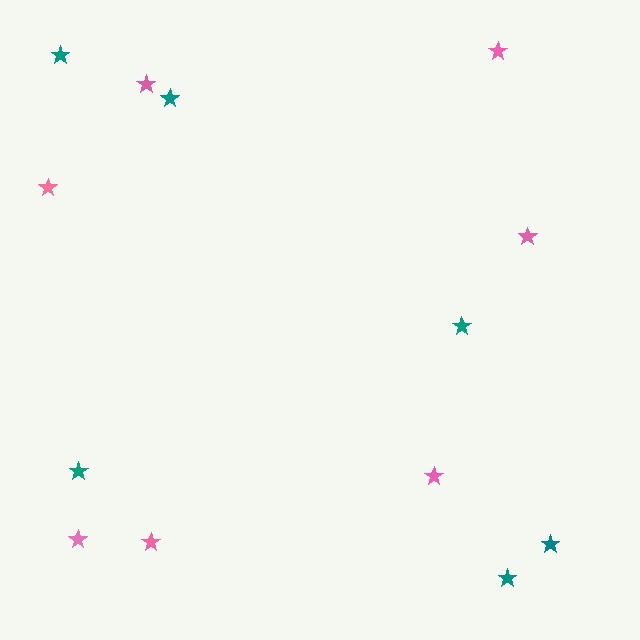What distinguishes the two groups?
There are 2 groups: one group of teal stars (6) and one group of pink stars (7).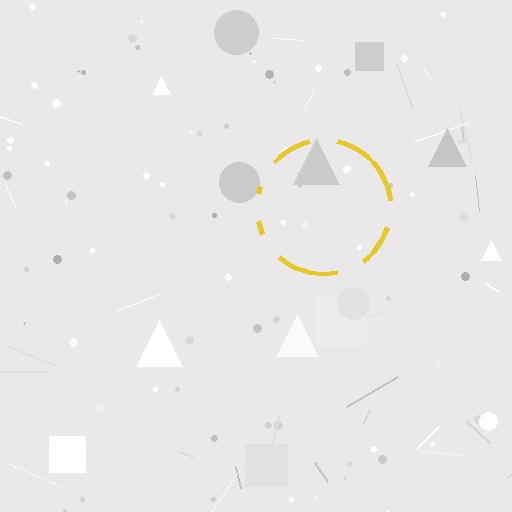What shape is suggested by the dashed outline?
The dashed outline suggests a circle.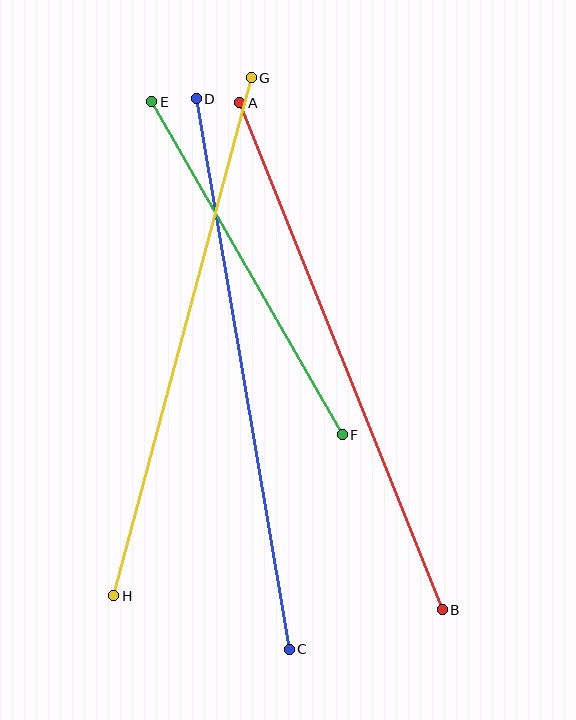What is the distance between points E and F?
The distance is approximately 384 pixels.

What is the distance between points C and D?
The distance is approximately 558 pixels.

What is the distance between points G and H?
The distance is approximately 536 pixels.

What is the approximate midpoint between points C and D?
The midpoint is at approximately (243, 374) pixels.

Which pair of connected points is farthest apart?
Points C and D are farthest apart.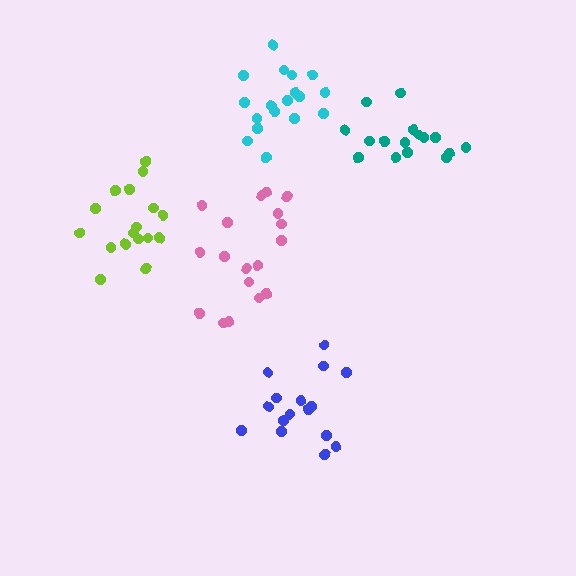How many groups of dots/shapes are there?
There are 5 groups.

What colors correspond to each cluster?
The clusters are colored: blue, lime, pink, teal, cyan.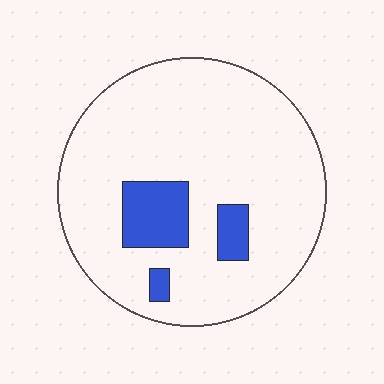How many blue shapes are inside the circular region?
3.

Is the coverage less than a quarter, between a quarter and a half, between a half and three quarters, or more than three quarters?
Less than a quarter.